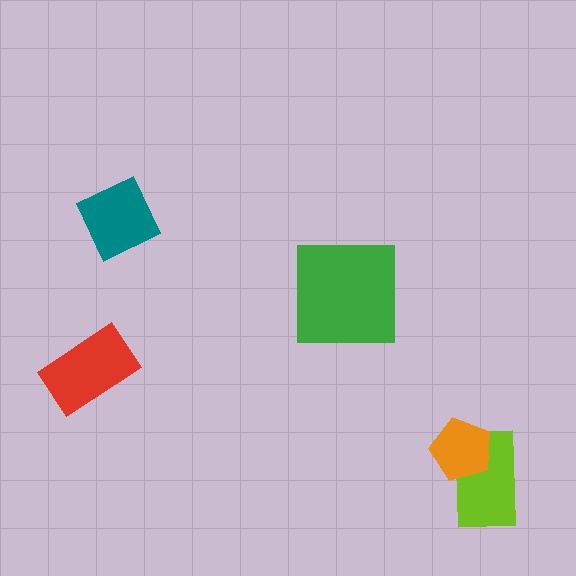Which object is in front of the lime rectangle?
The orange pentagon is in front of the lime rectangle.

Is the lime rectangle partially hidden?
Yes, it is partially covered by another shape.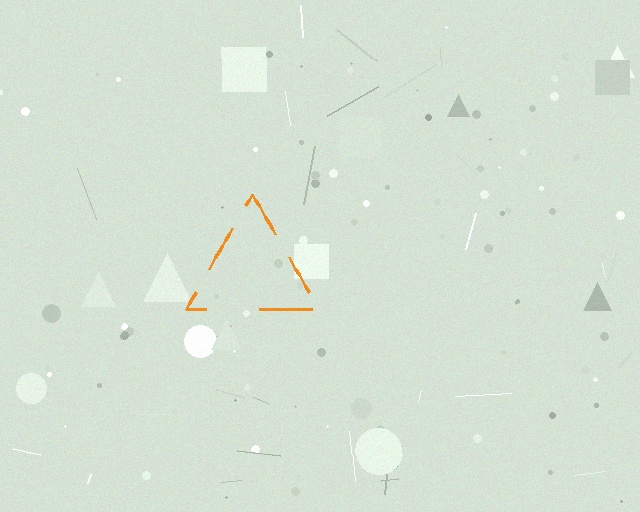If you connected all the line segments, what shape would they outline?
They would outline a triangle.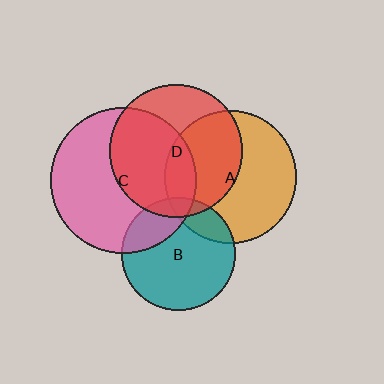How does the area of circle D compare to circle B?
Approximately 1.4 times.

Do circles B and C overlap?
Yes.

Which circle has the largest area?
Circle C (pink).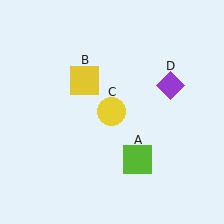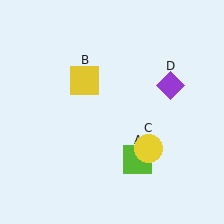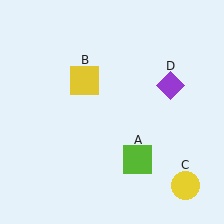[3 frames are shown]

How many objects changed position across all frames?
1 object changed position: yellow circle (object C).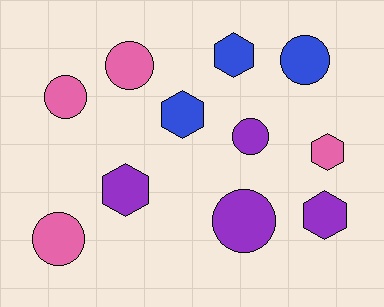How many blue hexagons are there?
There are 2 blue hexagons.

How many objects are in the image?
There are 11 objects.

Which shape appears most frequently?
Circle, with 6 objects.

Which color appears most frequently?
Pink, with 4 objects.